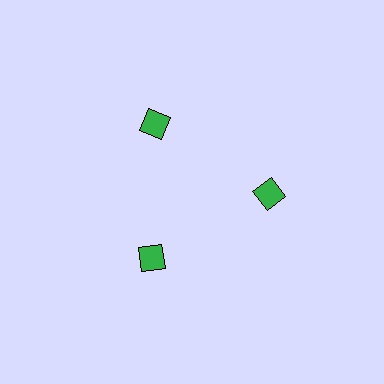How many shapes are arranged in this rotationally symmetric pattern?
There are 3 shapes, arranged in 3 groups of 1.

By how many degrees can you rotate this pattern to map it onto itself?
The pattern maps onto itself every 120 degrees of rotation.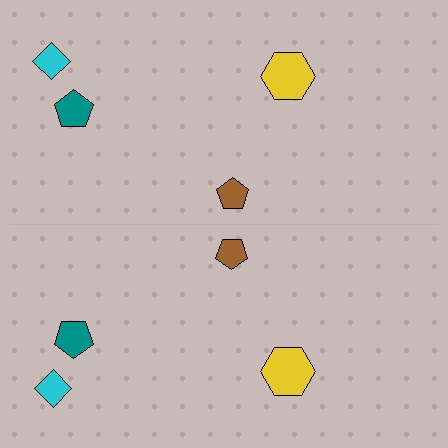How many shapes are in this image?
There are 8 shapes in this image.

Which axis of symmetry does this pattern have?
The pattern has a horizontal axis of symmetry running through the center of the image.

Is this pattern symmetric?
Yes, this pattern has bilateral (reflection) symmetry.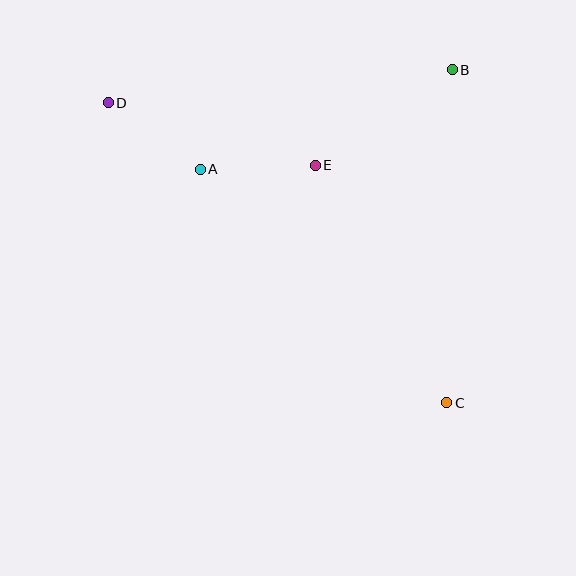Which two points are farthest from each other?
Points C and D are farthest from each other.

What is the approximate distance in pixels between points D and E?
The distance between D and E is approximately 216 pixels.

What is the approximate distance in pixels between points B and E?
The distance between B and E is approximately 167 pixels.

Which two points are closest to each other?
Points A and D are closest to each other.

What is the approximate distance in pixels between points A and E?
The distance between A and E is approximately 115 pixels.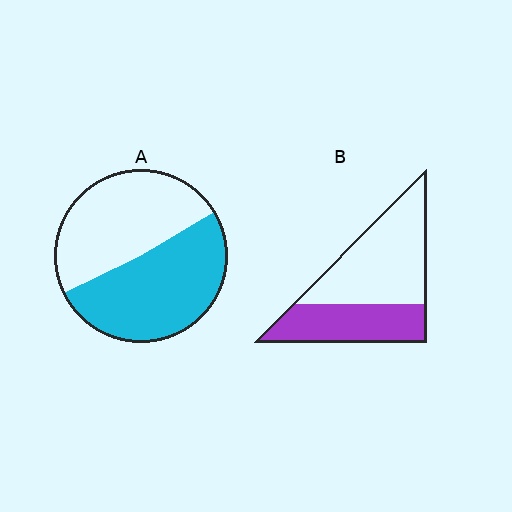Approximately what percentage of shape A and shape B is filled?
A is approximately 50% and B is approximately 40%.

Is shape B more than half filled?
No.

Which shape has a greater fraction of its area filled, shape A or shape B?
Shape A.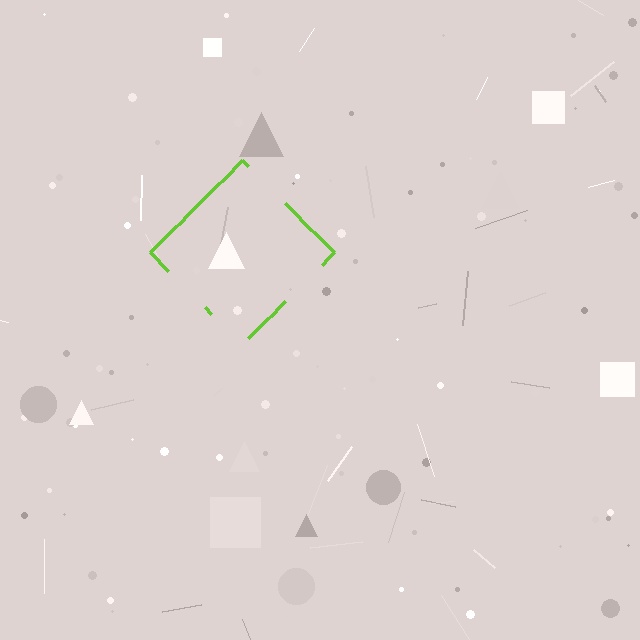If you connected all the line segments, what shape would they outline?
They would outline a diamond.